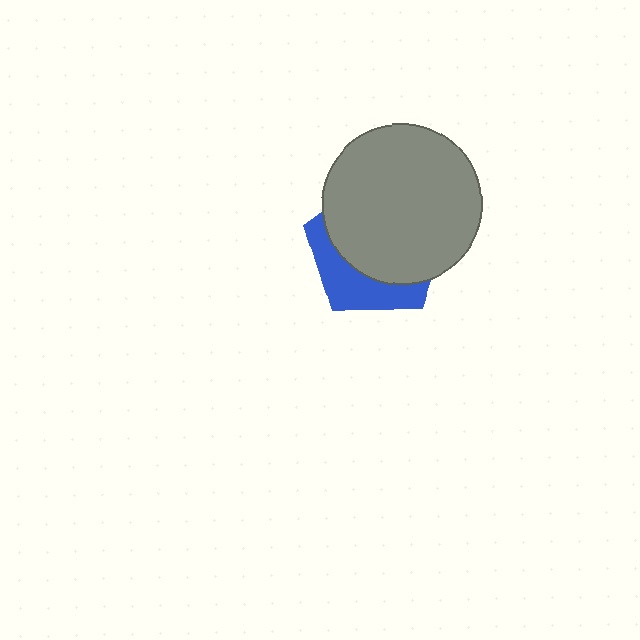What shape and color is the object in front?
The object in front is a gray circle.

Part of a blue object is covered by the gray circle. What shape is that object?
It is a pentagon.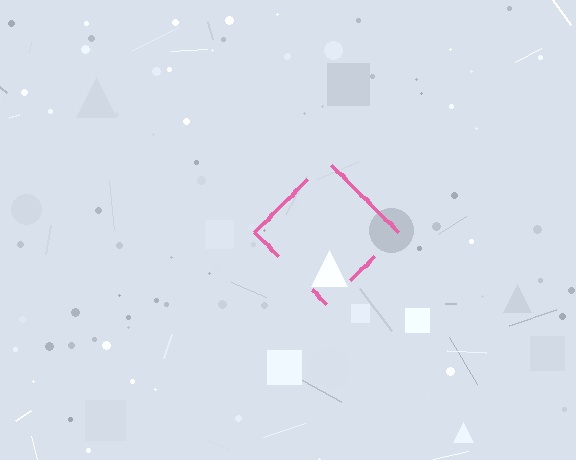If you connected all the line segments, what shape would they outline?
They would outline a diamond.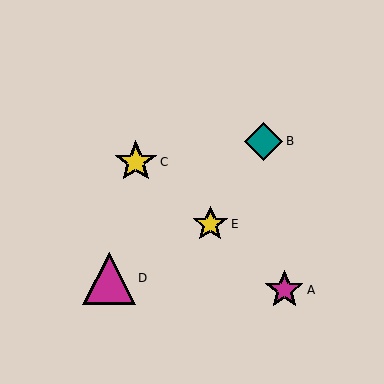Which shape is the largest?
The magenta triangle (labeled D) is the largest.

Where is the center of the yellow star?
The center of the yellow star is at (210, 224).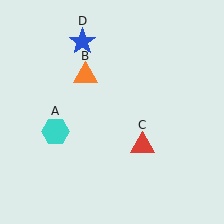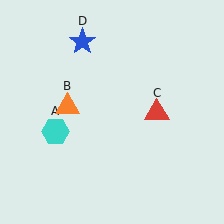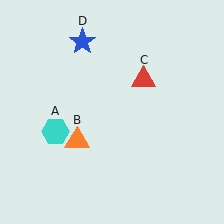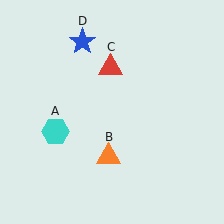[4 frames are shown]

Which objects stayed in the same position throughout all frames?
Cyan hexagon (object A) and blue star (object D) remained stationary.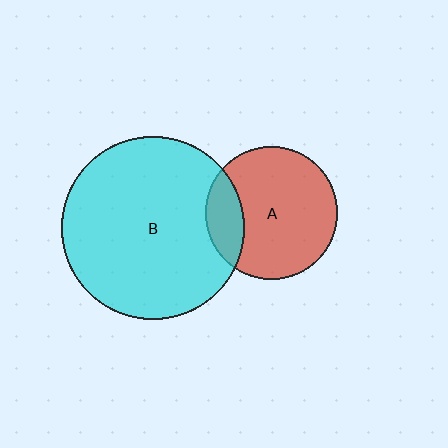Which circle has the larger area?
Circle B (cyan).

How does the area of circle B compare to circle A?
Approximately 1.9 times.